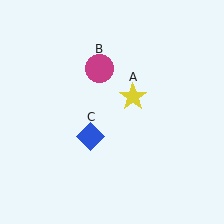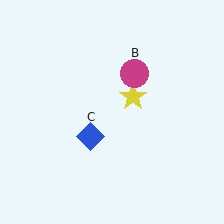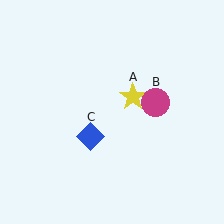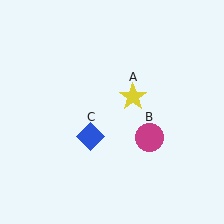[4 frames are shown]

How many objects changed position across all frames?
1 object changed position: magenta circle (object B).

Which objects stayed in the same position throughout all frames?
Yellow star (object A) and blue diamond (object C) remained stationary.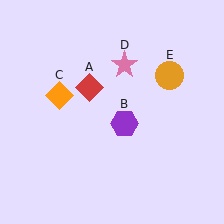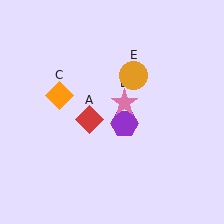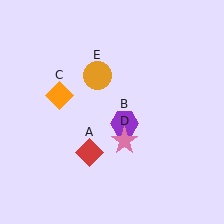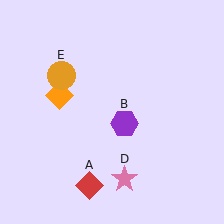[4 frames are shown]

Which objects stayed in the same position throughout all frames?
Purple hexagon (object B) and orange diamond (object C) remained stationary.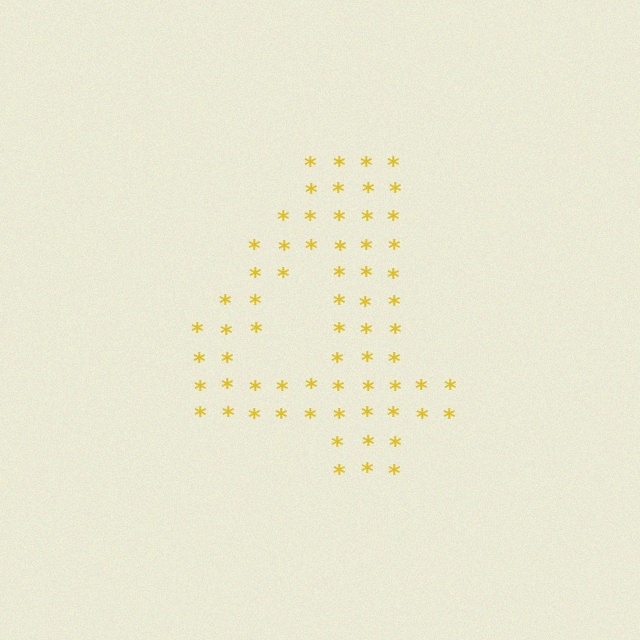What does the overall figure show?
The overall figure shows the digit 4.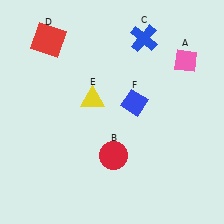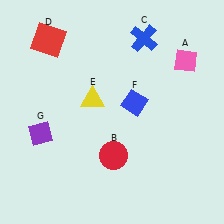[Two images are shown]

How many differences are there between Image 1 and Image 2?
There is 1 difference between the two images.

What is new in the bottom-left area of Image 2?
A purple diamond (G) was added in the bottom-left area of Image 2.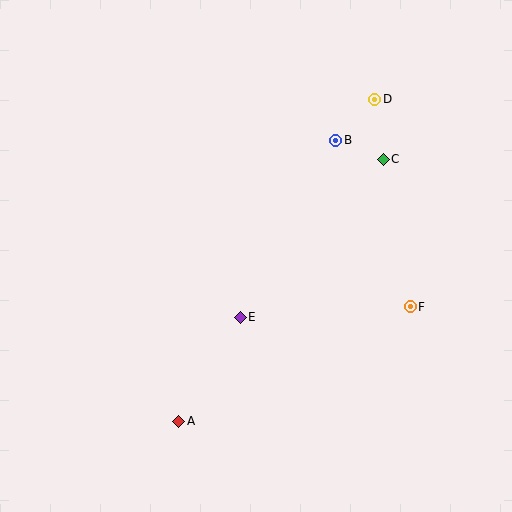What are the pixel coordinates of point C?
Point C is at (383, 159).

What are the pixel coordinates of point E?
Point E is at (240, 317).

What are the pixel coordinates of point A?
Point A is at (179, 421).